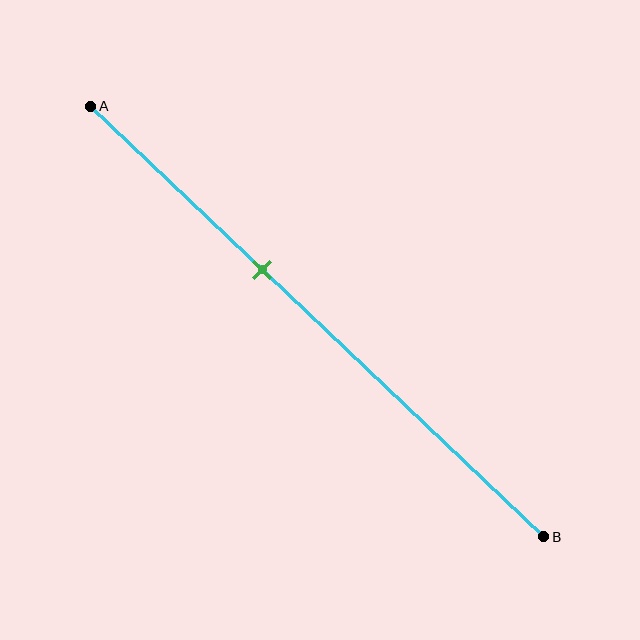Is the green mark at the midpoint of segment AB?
No, the mark is at about 40% from A, not at the 50% midpoint.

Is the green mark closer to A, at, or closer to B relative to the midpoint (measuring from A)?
The green mark is closer to point A than the midpoint of segment AB.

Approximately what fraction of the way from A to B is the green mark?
The green mark is approximately 40% of the way from A to B.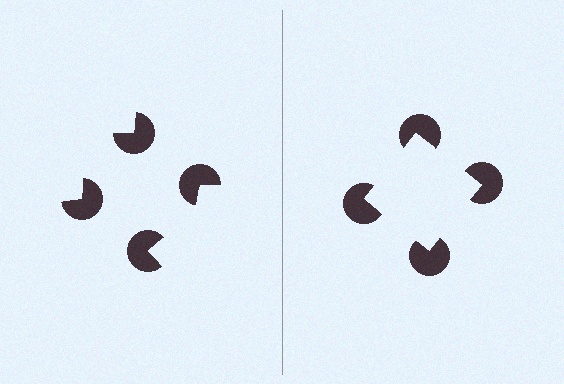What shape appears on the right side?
An illusory square.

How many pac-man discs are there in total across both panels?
8 — 4 on each side.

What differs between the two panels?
The pac-man discs are positioned identically on both sides; only the wedge orientations differ. On the right they align to a square; on the left they are misaligned.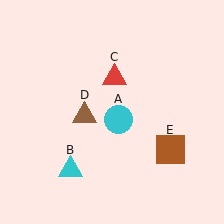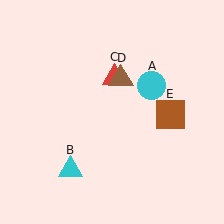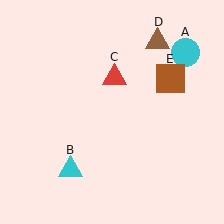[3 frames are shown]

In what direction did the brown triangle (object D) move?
The brown triangle (object D) moved up and to the right.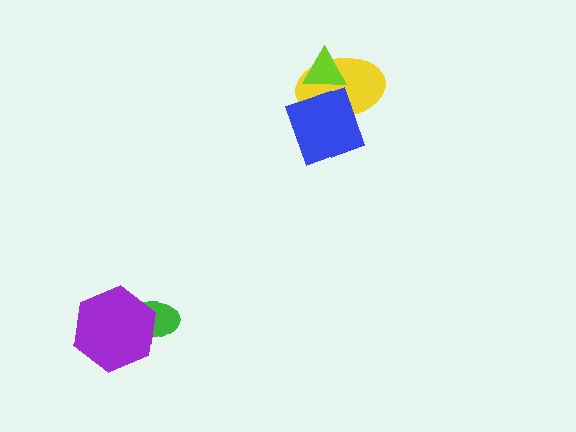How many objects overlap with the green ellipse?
1 object overlaps with the green ellipse.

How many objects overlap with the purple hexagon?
1 object overlaps with the purple hexagon.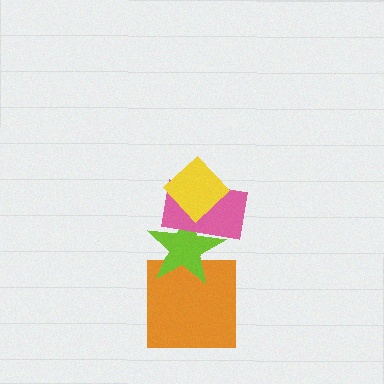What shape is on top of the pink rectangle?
The yellow diamond is on top of the pink rectangle.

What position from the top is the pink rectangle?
The pink rectangle is 2nd from the top.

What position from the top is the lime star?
The lime star is 3rd from the top.